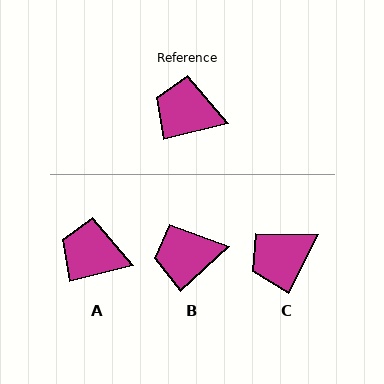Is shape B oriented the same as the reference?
No, it is off by about 29 degrees.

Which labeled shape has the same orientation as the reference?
A.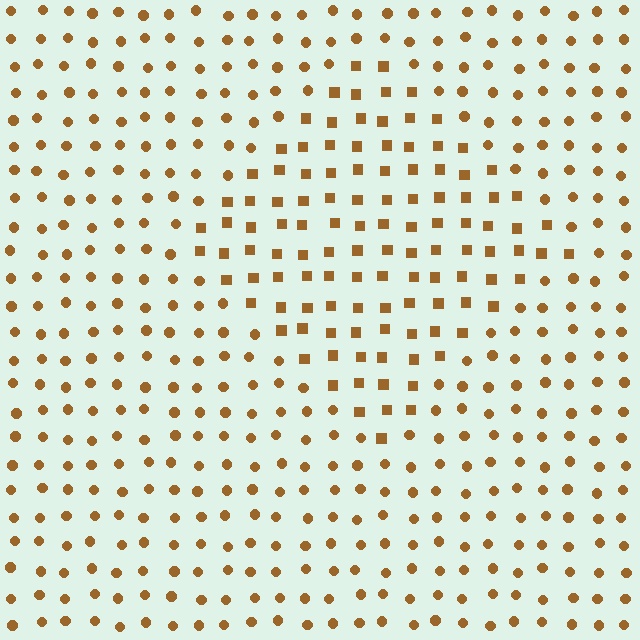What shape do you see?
I see a diamond.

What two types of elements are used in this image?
The image uses squares inside the diamond region and circles outside it.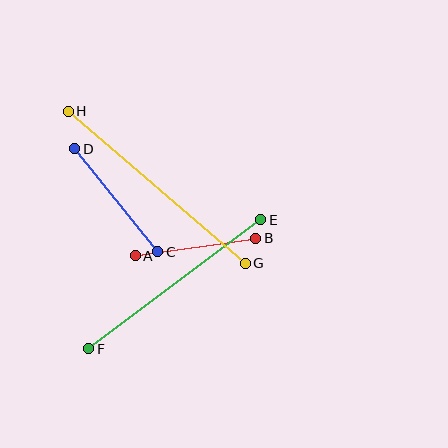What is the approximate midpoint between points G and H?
The midpoint is at approximately (157, 187) pixels.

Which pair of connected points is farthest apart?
Points G and H are farthest apart.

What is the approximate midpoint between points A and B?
The midpoint is at approximately (195, 247) pixels.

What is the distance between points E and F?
The distance is approximately 215 pixels.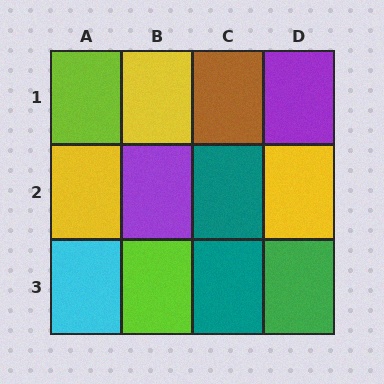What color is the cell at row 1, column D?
Purple.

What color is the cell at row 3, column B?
Lime.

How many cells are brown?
1 cell is brown.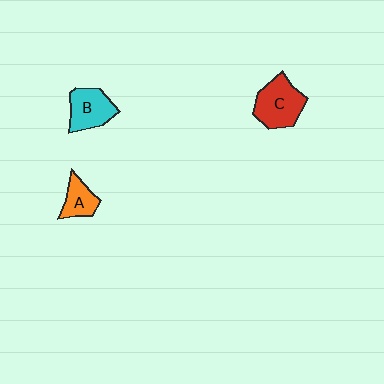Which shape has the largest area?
Shape C (red).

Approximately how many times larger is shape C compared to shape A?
Approximately 1.8 times.